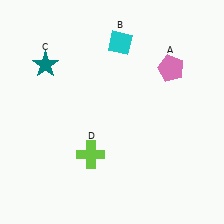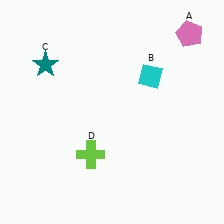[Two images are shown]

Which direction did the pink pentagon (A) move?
The pink pentagon (A) moved up.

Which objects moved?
The objects that moved are: the pink pentagon (A), the cyan diamond (B).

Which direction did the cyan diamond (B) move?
The cyan diamond (B) moved down.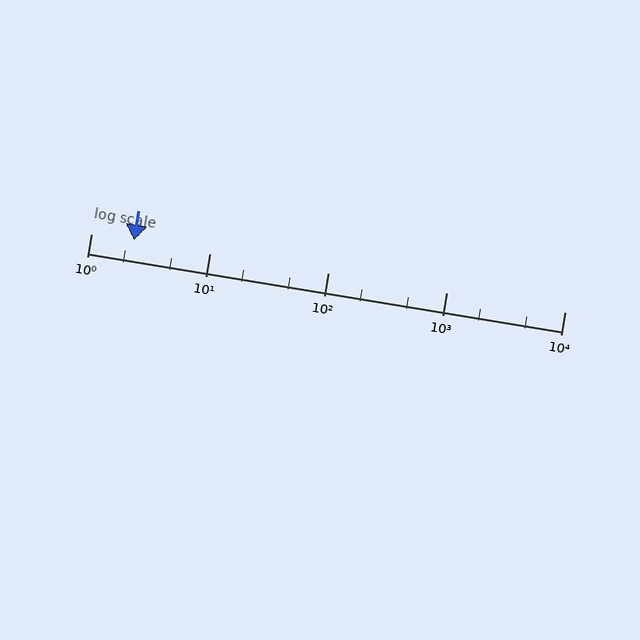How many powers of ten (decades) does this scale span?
The scale spans 4 decades, from 1 to 10000.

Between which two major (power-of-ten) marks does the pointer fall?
The pointer is between 1 and 10.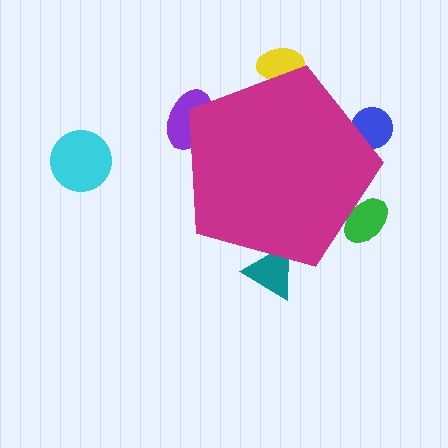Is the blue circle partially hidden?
Yes, the blue circle is partially hidden behind the magenta pentagon.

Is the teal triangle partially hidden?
Yes, the teal triangle is partially hidden behind the magenta pentagon.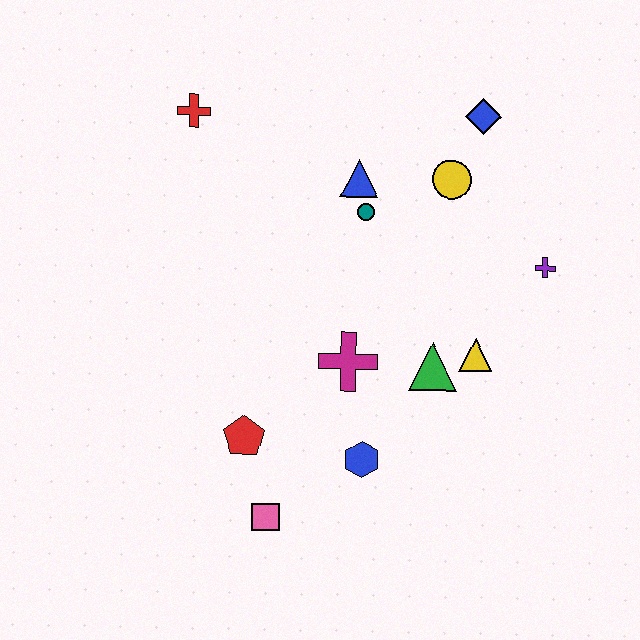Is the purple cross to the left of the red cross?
No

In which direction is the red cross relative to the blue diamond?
The red cross is to the left of the blue diamond.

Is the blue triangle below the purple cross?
No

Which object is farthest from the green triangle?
The red cross is farthest from the green triangle.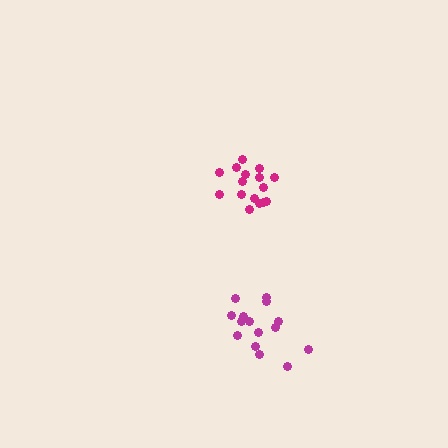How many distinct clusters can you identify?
There are 2 distinct clusters.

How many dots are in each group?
Group 1: 16 dots, Group 2: 15 dots (31 total).